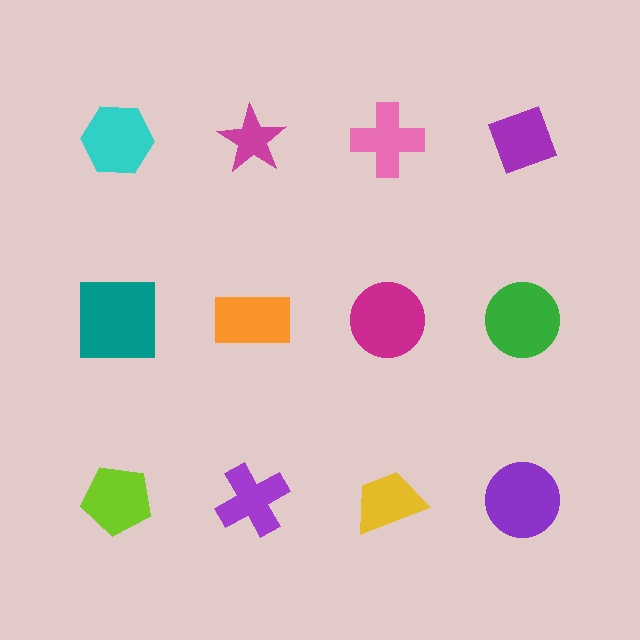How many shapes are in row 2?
4 shapes.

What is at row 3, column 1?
A lime pentagon.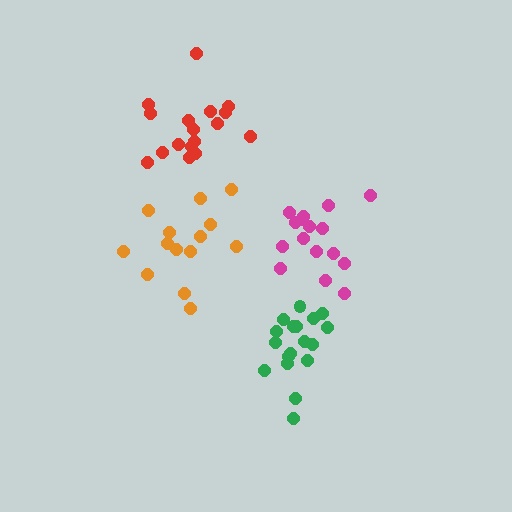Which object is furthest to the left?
The orange cluster is leftmost.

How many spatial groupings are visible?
There are 4 spatial groupings.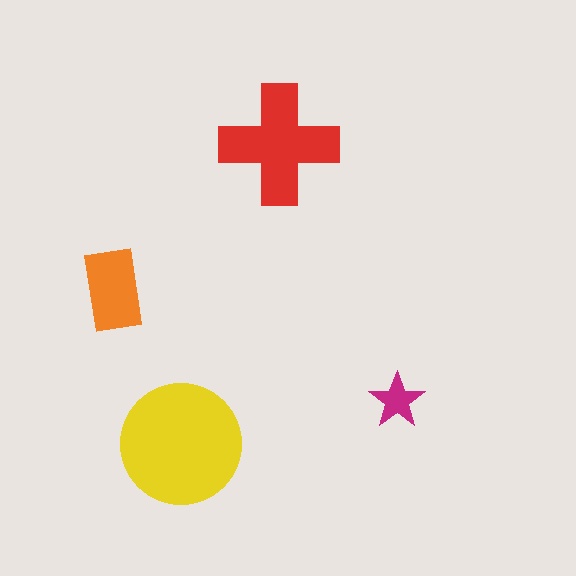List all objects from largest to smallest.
The yellow circle, the red cross, the orange rectangle, the magenta star.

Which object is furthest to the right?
The magenta star is rightmost.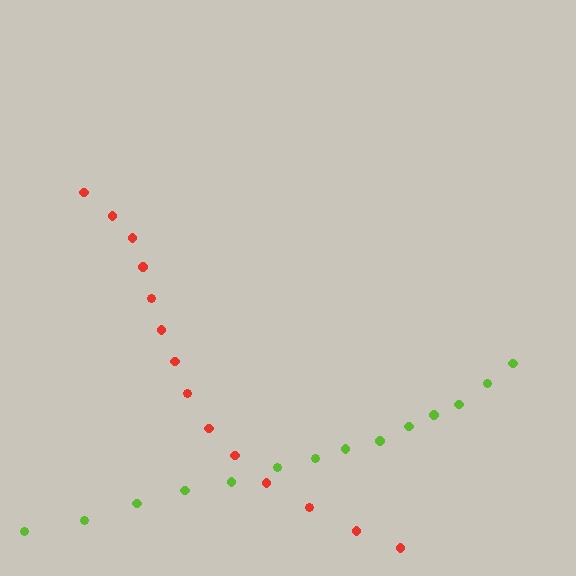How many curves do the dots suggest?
There are 2 distinct paths.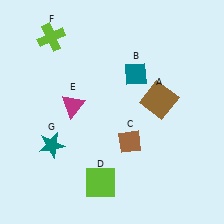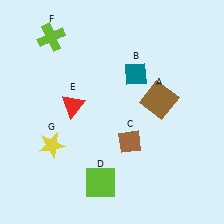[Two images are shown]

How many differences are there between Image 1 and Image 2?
There are 2 differences between the two images.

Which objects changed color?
E changed from magenta to red. G changed from teal to yellow.